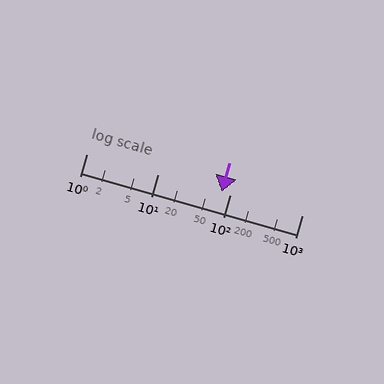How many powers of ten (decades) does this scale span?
The scale spans 3 decades, from 1 to 1000.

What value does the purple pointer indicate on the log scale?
The pointer indicates approximately 75.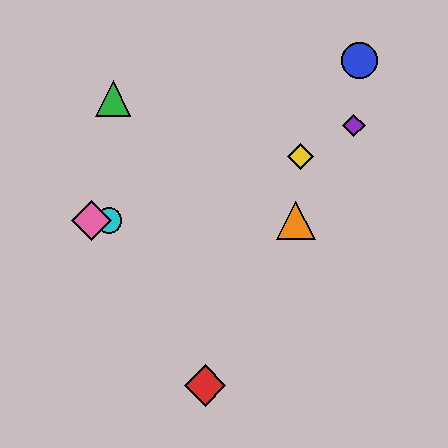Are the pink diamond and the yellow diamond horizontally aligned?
No, the pink diamond is at y≈221 and the yellow diamond is at y≈157.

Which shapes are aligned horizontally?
The orange triangle, the cyan circle, the pink diamond are aligned horizontally.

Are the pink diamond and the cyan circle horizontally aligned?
Yes, both are at y≈221.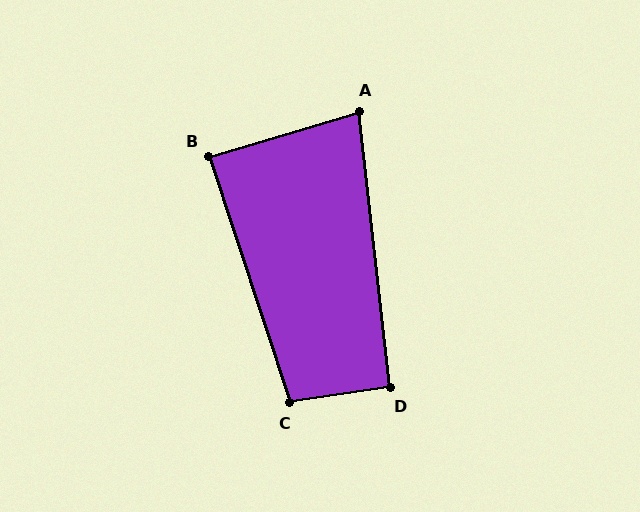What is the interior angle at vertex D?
Approximately 92 degrees (approximately right).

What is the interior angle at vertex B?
Approximately 88 degrees (approximately right).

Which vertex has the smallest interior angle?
A, at approximately 80 degrees.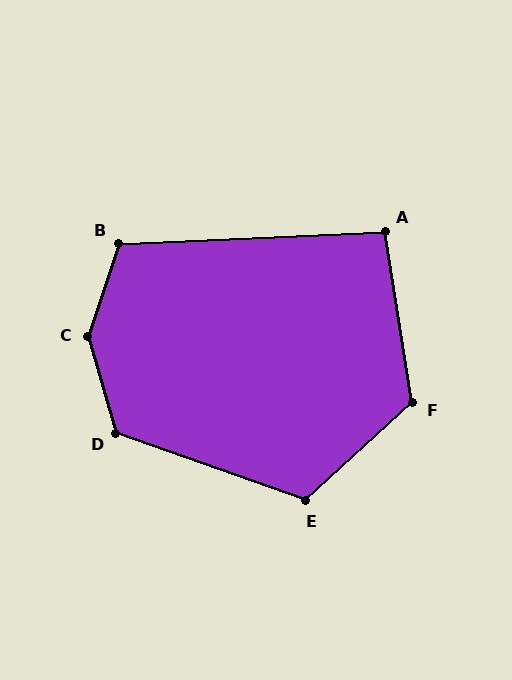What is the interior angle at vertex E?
Approximately 118 degrees (obtuse).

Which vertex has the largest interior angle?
C, at approximately 146 degrees.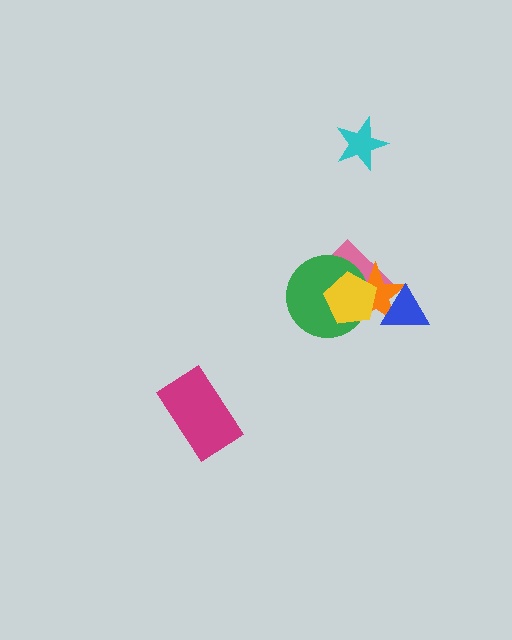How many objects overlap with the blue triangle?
2 objects overlap with the blue triangle.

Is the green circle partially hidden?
Yes, it is partially covered by another shape.